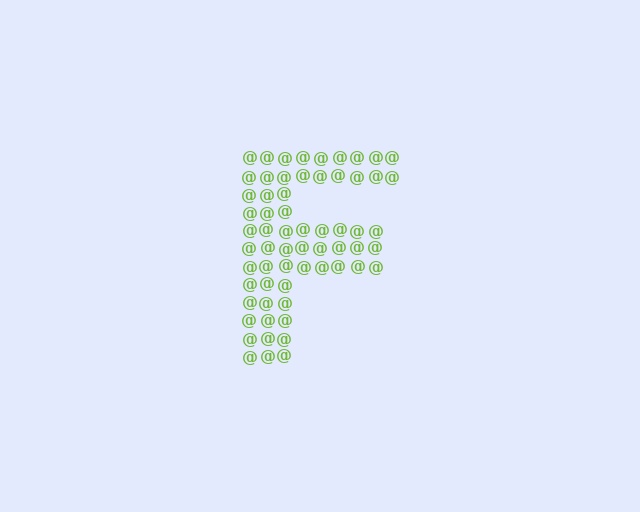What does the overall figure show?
The overall figure shows the letter F.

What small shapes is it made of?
It is made of small at signs.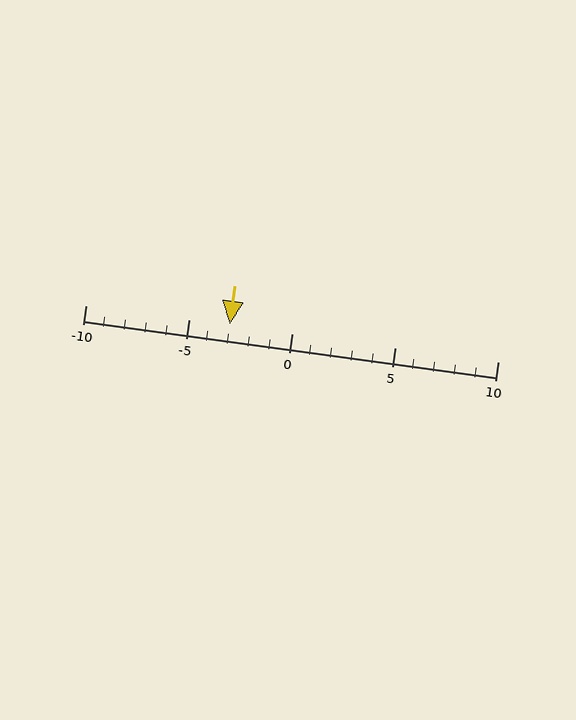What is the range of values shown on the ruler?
The ruler shows values from -10 to 10.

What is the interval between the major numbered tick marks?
The major tick marks are spaced 5 units apart.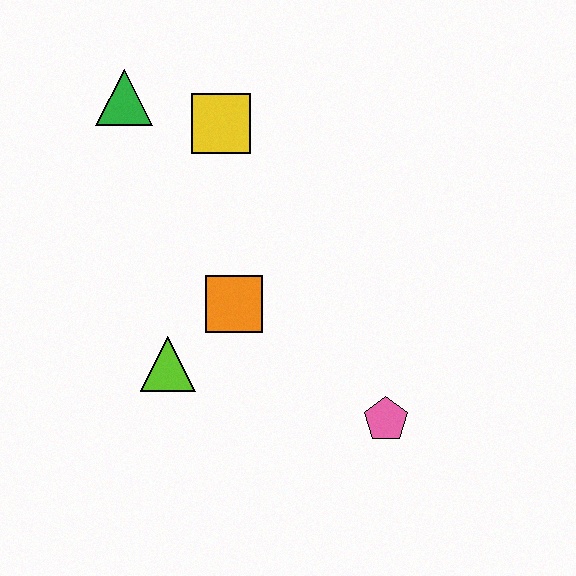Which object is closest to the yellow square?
The green triangle is closest to the yellow square.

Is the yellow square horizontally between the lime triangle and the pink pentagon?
Yes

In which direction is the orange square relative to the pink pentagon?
The orange square is to the left of the pink pentagon.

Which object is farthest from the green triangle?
The pink pentagon is farthest from the green triangle.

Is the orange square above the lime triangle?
Yes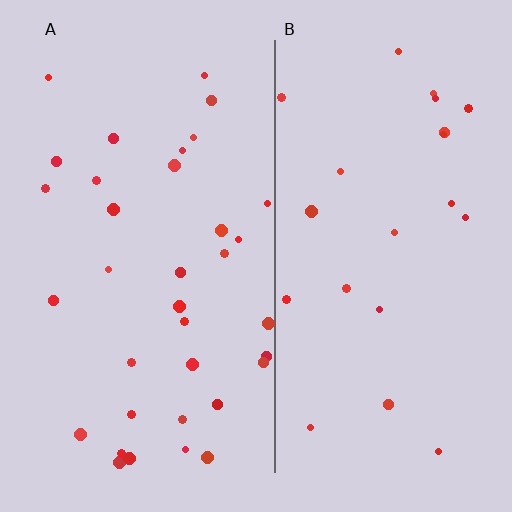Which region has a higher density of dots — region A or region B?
A (the left).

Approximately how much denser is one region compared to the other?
Approximately 1.6× — region A over region B.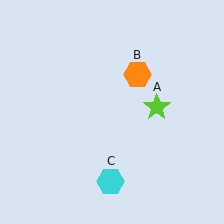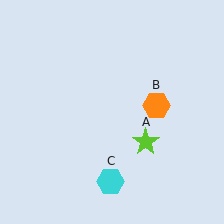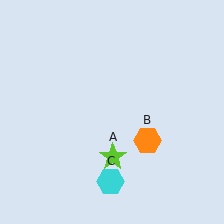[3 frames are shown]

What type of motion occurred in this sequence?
The lime star (object A), orange hexagon (object B) rotated clockwise around the center of the scene.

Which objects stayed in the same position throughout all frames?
Cyan hexagon (object C) remained stationary.